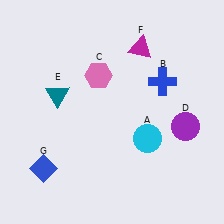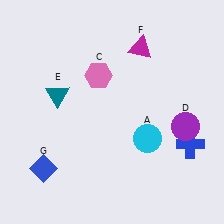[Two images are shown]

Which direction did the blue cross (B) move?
The blue cross (B) moved down.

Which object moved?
The blue cross (B) moved down.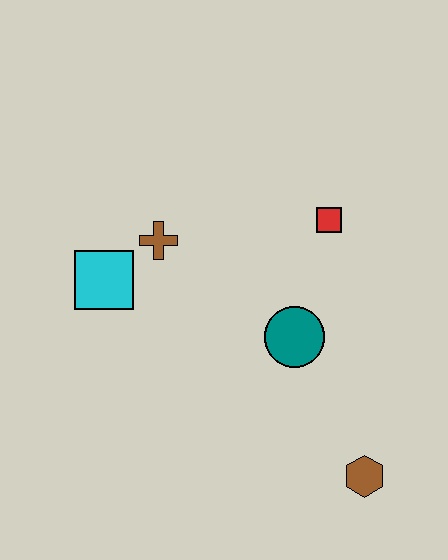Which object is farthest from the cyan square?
The brown hexagon is farthest from the cyan square.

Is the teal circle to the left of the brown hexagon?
Yes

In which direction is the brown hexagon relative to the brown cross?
The brown hexagon is below the brown cross.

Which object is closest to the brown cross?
The cyan square is closest to the brown cross.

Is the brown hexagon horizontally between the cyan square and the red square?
No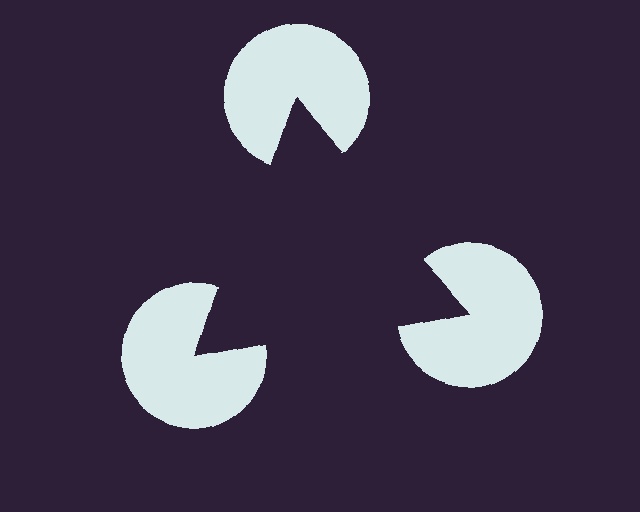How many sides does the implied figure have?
3 sides.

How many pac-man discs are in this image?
There are 3 — one at each vertex of the illusory triangle.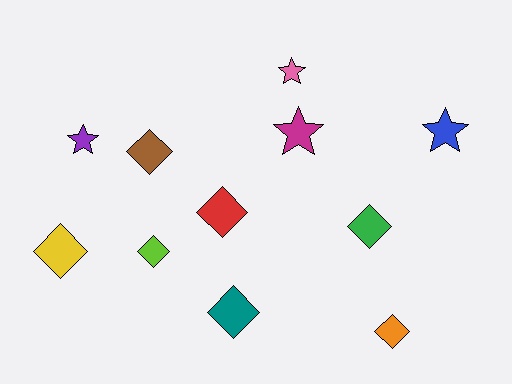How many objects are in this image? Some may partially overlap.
There are 11 objects.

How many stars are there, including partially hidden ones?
There are 4 stars.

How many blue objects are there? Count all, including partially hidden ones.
There is 1 blue object.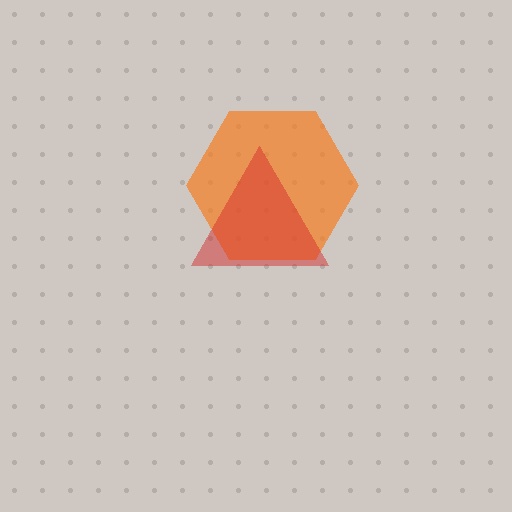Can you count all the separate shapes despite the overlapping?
Yes, there are 2 separate shapes.